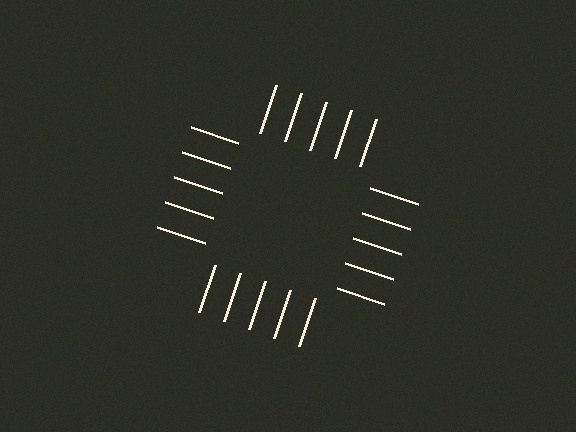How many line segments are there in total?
20 — 5 along each of the 4 edges.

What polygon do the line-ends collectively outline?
An illusory square — the line segments terminate on its edges but no continuous stroke is drawn.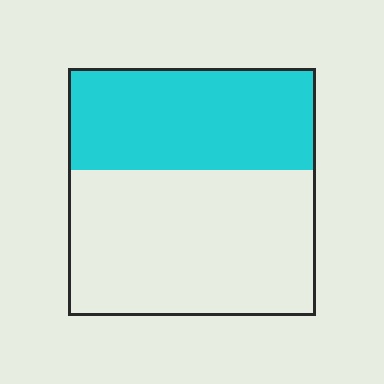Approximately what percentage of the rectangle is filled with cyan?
Approximately 40%.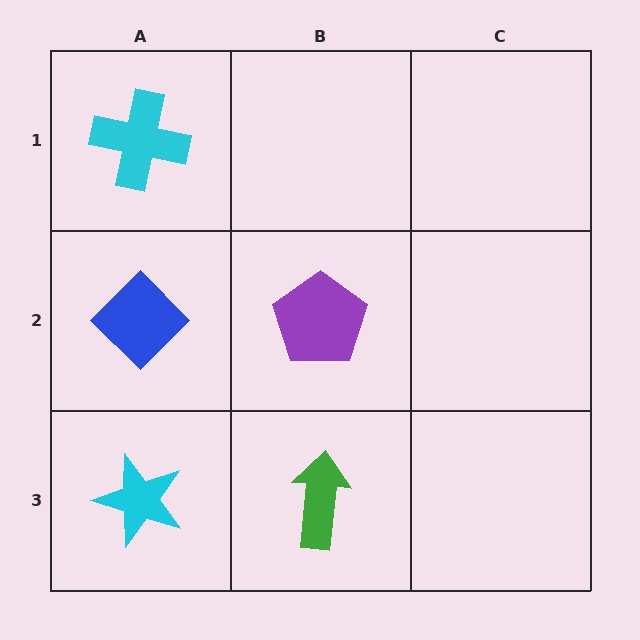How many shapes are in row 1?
1 shape.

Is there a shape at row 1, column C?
No, that cell is empty.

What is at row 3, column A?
A cyan star.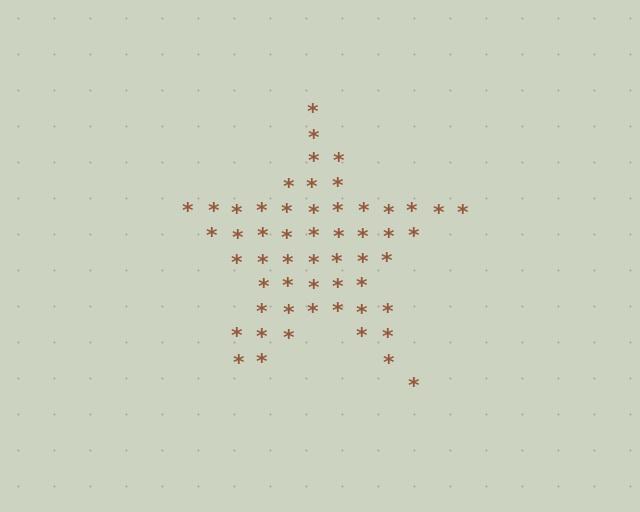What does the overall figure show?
The overall figure shows a star.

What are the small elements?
The small elements are asterisks.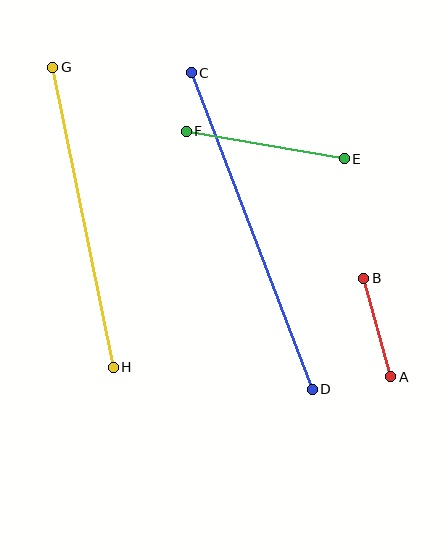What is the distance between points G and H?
The distance is approximately 306 pixels.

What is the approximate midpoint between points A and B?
The midpoint is at approximately (377, 327) pixels.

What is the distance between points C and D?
The distance is approximately 339 pixels.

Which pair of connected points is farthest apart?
Points C and D are farthest apart.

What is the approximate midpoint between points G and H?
The midpoint is at approximately (83, 217) pixels.